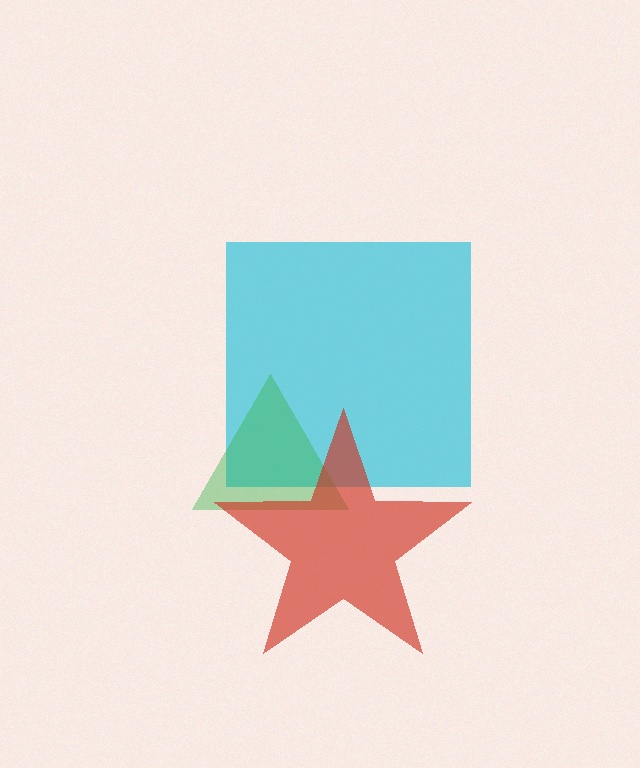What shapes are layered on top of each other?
The layered shapes are: a cyan square, a green triangle, a red star.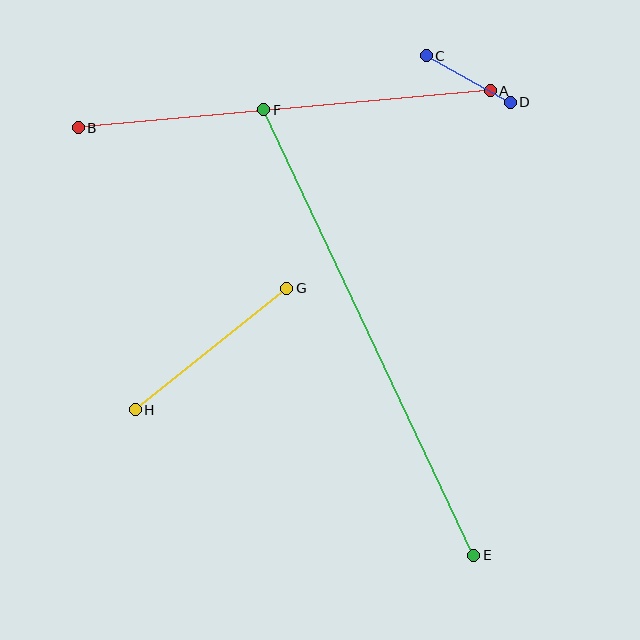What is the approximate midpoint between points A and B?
The midpoint is at approximately (284, 109) pixels.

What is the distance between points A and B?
The distance is approximately 413 pixels.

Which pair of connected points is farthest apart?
Points E and F are farthest apart.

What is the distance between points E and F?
The distance is approximately 493 pixels.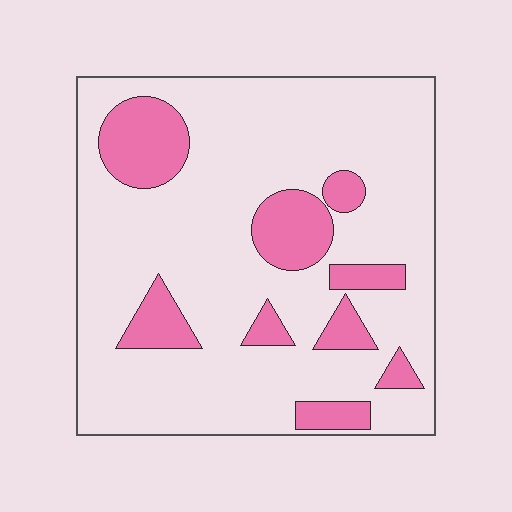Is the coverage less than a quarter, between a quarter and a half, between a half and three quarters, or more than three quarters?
Less than a quarter.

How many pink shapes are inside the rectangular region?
9.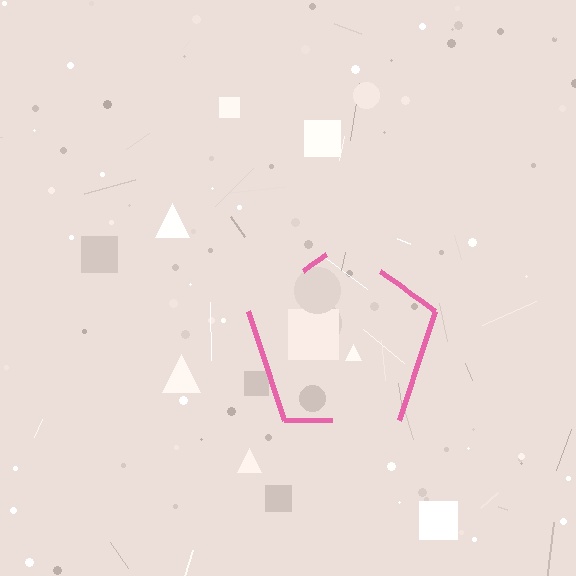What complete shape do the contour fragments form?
The contour fragments form a pentagon.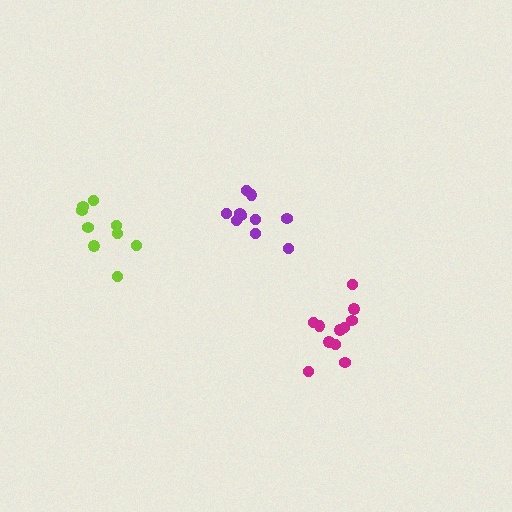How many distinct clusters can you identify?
There are 3 distinct clusters.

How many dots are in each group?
Group 1: 11 dots, Group 2: 10 dots, Group 3: 9 dots (30 total).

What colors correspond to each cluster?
The clusters are colored: magenta, purple, lime.